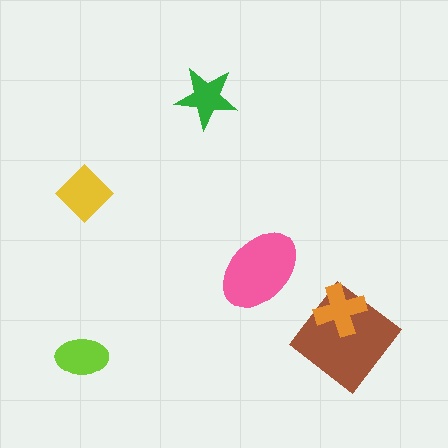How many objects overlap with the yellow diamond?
0 objects overlap with the yellow diamond.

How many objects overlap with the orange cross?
1 object overlaps with the orange cross.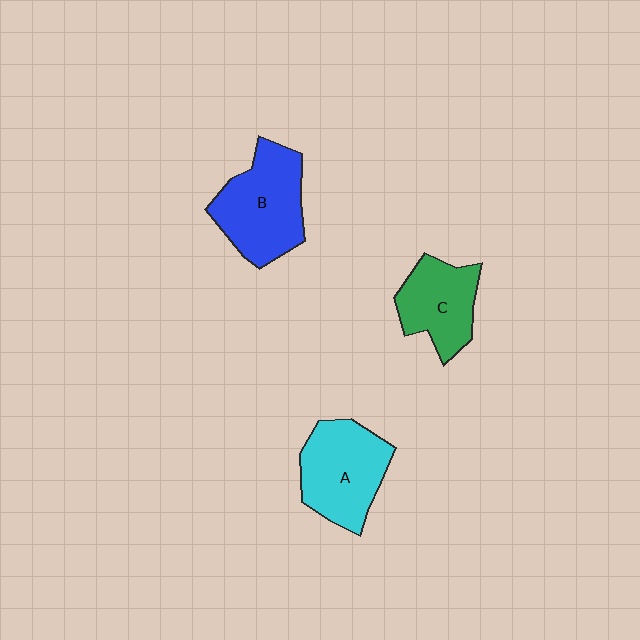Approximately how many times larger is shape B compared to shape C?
Approximately 1.3 times.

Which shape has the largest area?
Shape B (blue).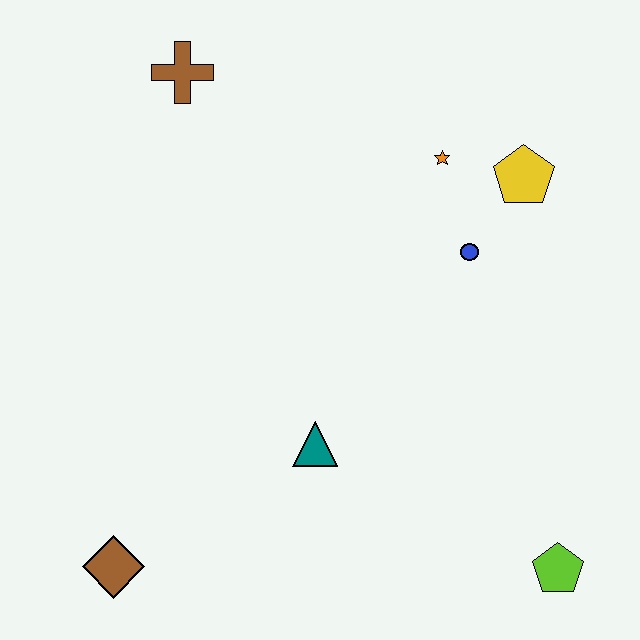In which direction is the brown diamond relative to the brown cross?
The brown diamond is below the brown cross.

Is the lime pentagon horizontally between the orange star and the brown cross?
No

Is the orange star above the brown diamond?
Yes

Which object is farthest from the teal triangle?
The brown cross is farthest from the teal triangle.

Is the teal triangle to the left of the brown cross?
No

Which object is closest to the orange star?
The yellow pentagon is closest to the orange star.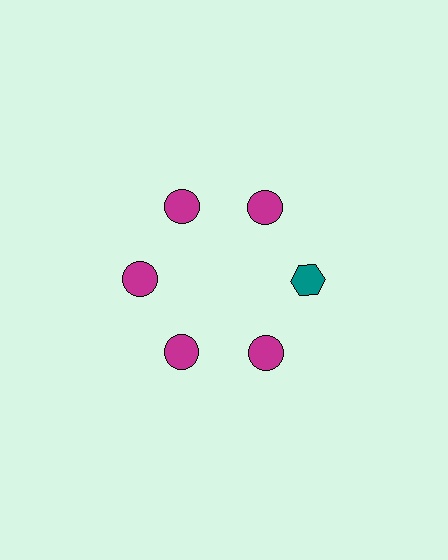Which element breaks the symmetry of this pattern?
The teal hexagon at roughly the 3 o'clock position breaks the symmetry. All other shapes are magenta circles.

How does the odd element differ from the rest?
It differs in both color (teal instead of magenta) and shape (hexagon instead of circle).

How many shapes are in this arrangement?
There are 6 shapes arranged in a ring pattern.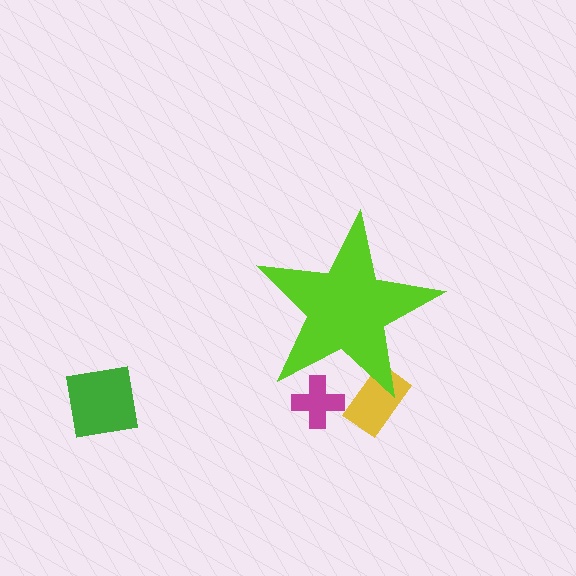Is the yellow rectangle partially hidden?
Yes, the yellow rectangle is partially hidden behind the lime star.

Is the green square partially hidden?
No, the green square is fully visible.